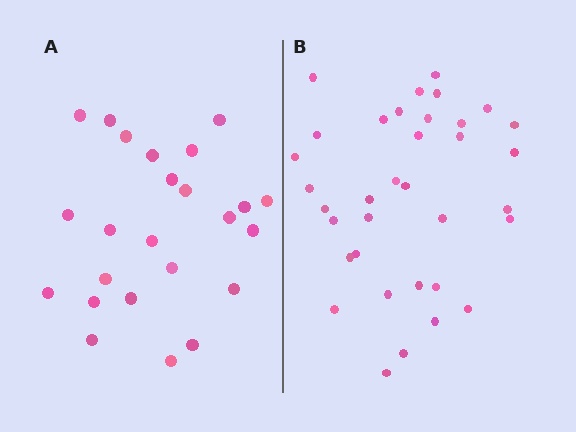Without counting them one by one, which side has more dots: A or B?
Region B (the right region) has more dots.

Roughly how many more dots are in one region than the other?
Region B has roughly 12 or so more dots than region A.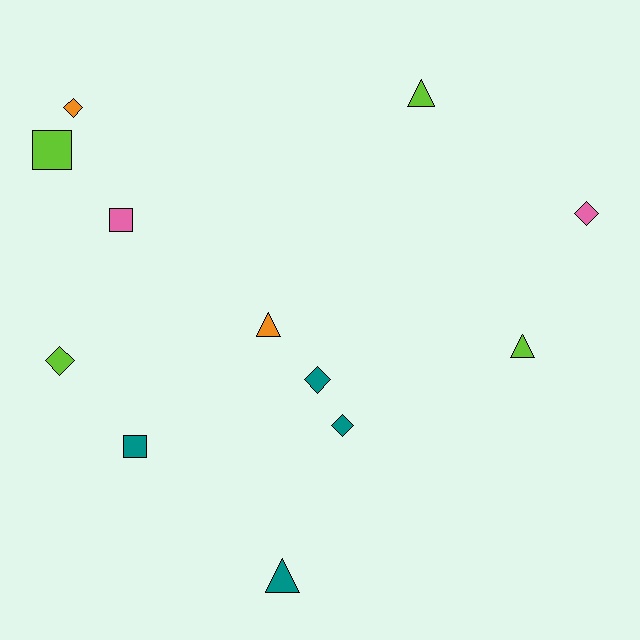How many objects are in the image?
There are 12 objects.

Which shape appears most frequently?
Diamond, with 5 objects.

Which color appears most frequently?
Lime, with 4 objects.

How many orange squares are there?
There are no orange squares.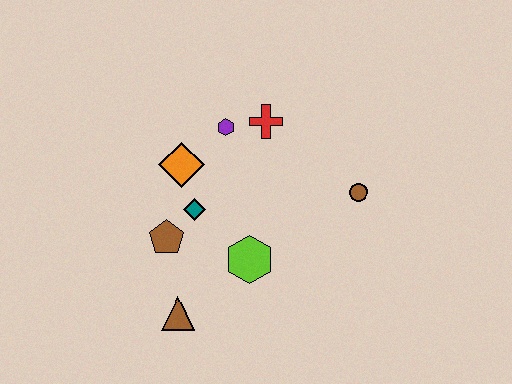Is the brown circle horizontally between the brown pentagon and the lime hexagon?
No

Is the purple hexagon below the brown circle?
No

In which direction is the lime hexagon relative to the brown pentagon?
The lime hexagon is to the right of the brown pentagon.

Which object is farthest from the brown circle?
The brown triangle is farthest from the brown circle.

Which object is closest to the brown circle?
The red cross is closest to the brown circle.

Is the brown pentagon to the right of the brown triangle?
No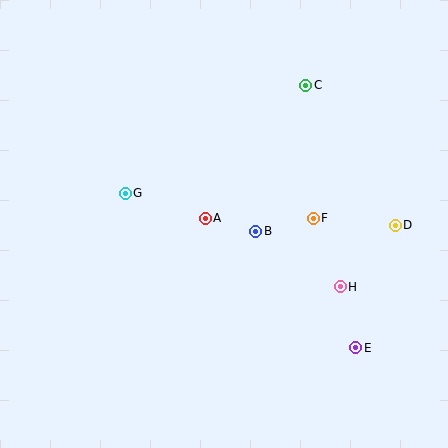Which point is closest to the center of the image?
Point A at (205, 218) is closest to the center.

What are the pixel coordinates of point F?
Point F is at (313, 218).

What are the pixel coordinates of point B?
Point B is at (256, 231).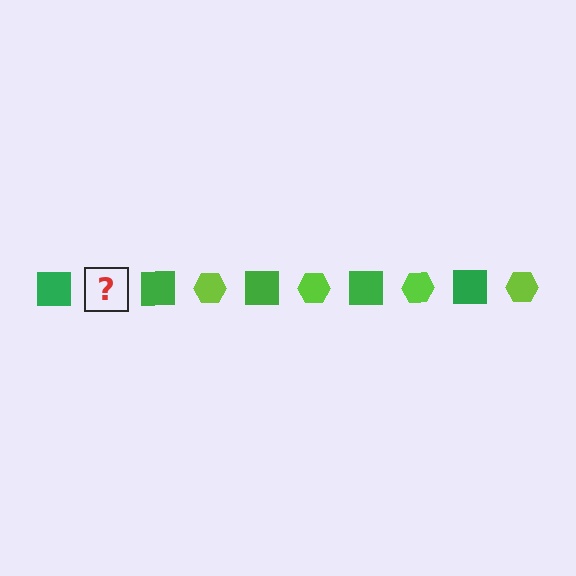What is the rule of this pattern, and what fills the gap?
The rule is that the pattern alternates between green square and lime hexagon. The gap should be filled with a lime hexagon.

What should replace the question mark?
The question mark should be replaced with a lime hexagon.